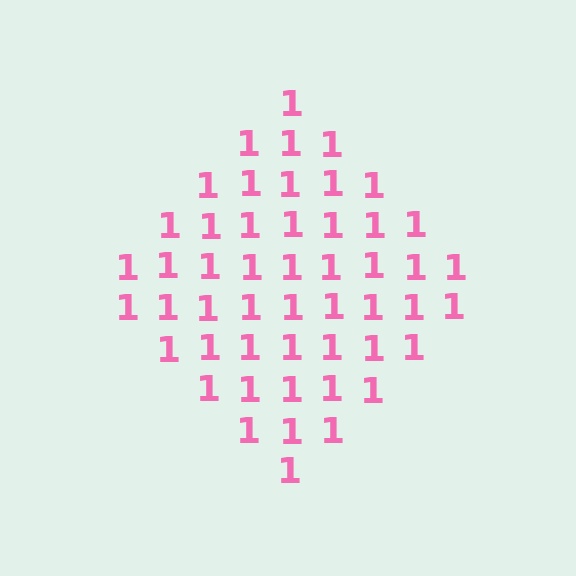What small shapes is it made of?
It is made of small digit 1's.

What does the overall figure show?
The overall figure shows a diamond.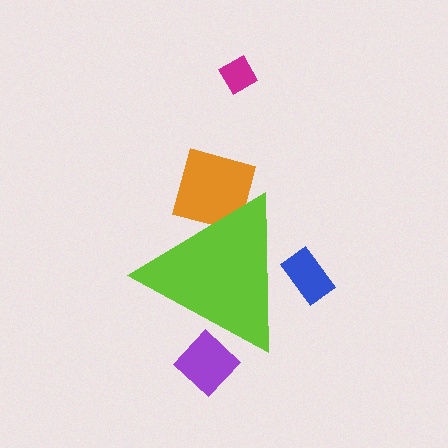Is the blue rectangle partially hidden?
Yes, the blue rectangle is partially hidden behind the lime triangle.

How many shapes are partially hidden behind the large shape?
3 shapes are partially hidden.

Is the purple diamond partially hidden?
Yes, the purple diamond is partially hidden behind the lime triangle.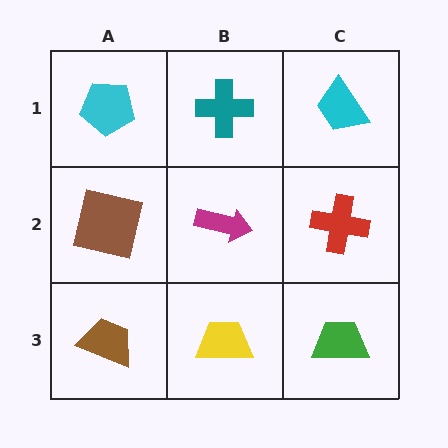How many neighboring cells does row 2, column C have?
3.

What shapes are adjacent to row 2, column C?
A cyan trapezoid (row 1, column C), a green trapezoid (row 3, column C), a magenta arrow (row 2, column B).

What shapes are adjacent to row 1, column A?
A brown square (row 2, column A), a teal cross (row 1, column B).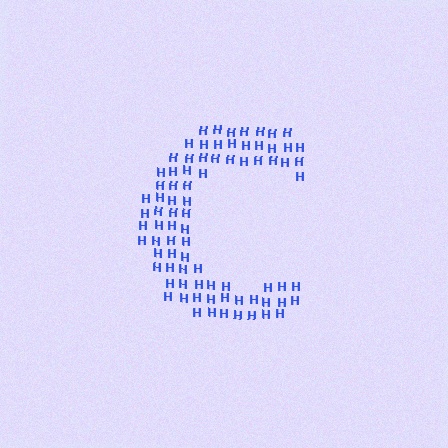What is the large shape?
The large shape is the letter C.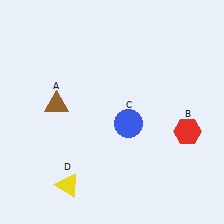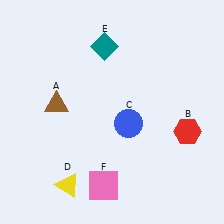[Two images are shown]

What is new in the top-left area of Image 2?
A teal diamond (E) was added in the top-left area of Image 2.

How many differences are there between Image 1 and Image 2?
There are 2 differences between the two images.